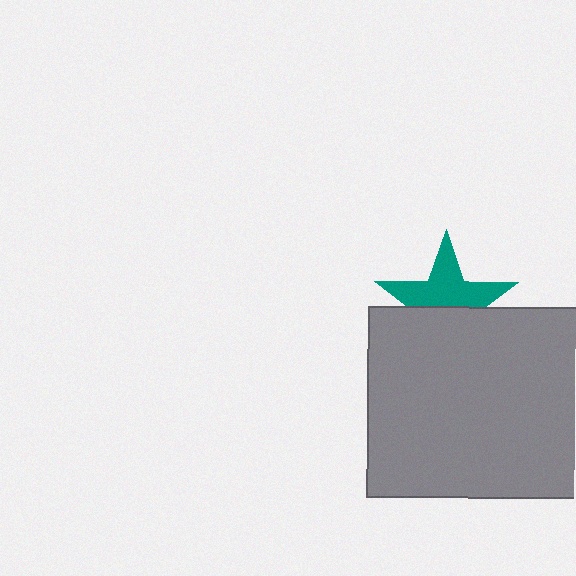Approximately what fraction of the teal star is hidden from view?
Roughly 44% of the teal star is hidden behind the gray rectangle.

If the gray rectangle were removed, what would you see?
You would see the complete teal star.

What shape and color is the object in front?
The object in front is a gray rectangle.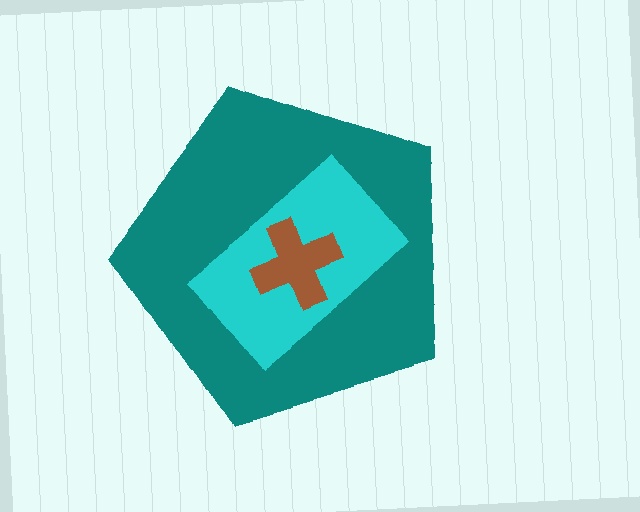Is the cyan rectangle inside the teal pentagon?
Yes.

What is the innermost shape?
The brown cross.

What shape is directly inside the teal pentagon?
The cyan rectangle.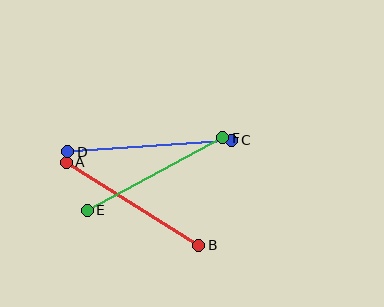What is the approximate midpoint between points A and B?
The midpoint is at approximately (132, 204) pixels.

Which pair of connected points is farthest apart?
Points C and D are farthest apart.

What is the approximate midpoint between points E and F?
The midpoint is at approximately (155, 174) pixels.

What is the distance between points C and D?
The distance is approximately 164 pixels.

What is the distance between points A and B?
The distance is approximately 156 pixels.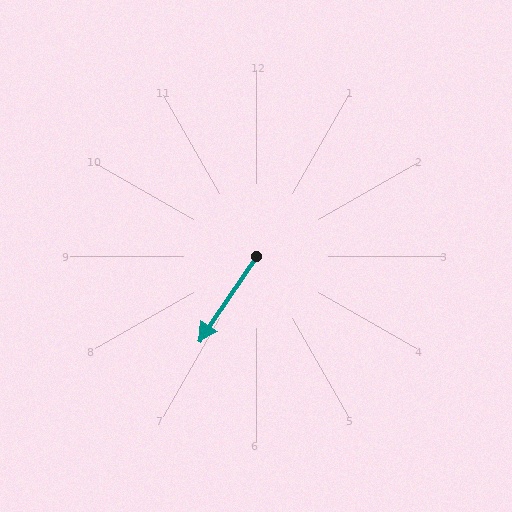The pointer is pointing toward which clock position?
Roughly 7 o'clock.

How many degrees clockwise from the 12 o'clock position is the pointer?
Approximately 214 degrees.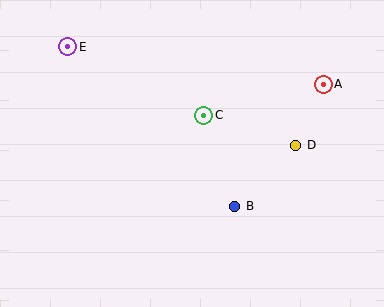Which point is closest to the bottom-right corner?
Point B is closest to the bottom-right corner.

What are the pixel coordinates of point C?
Point C is at (204, 115).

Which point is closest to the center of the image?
Point C at (204, 115) is closest to the center.